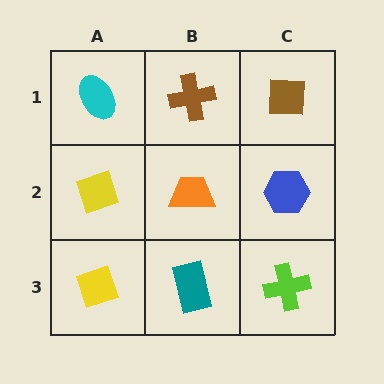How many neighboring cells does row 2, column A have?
3.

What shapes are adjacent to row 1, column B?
An orange trapezoid (row 2, column B), a cyan ellipse (row 1, column A), a brown square (row 1, column C).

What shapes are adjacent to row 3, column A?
A yellow diamond (row 2, column A), a teal rectangle (row 3, column B).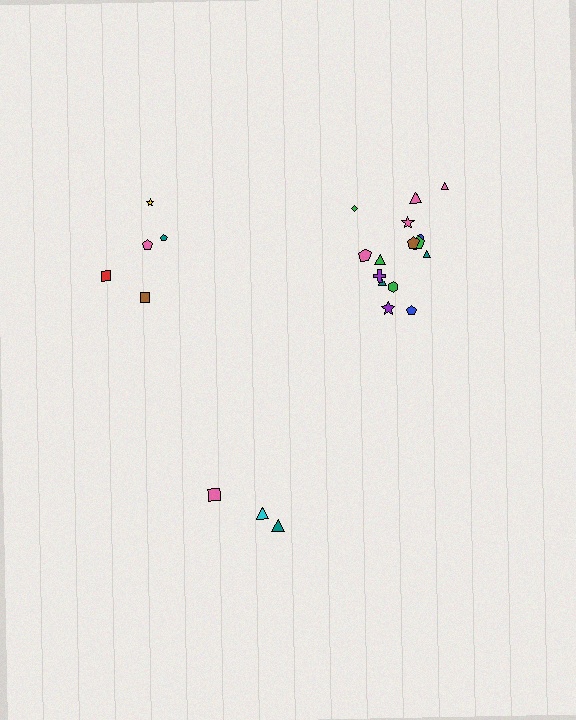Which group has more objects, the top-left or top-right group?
The top-right group.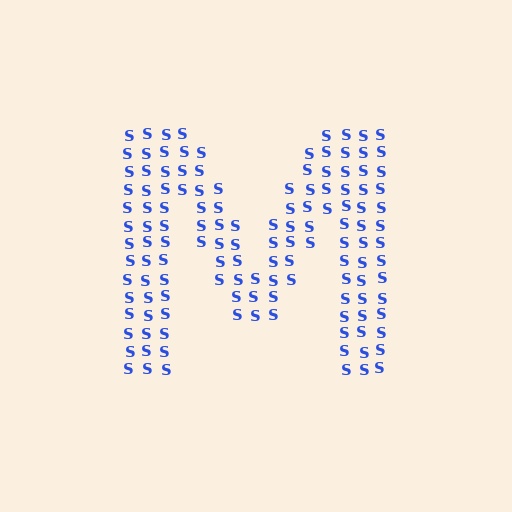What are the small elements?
The small elements are letter S's.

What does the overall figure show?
The overall figure shows the letter M.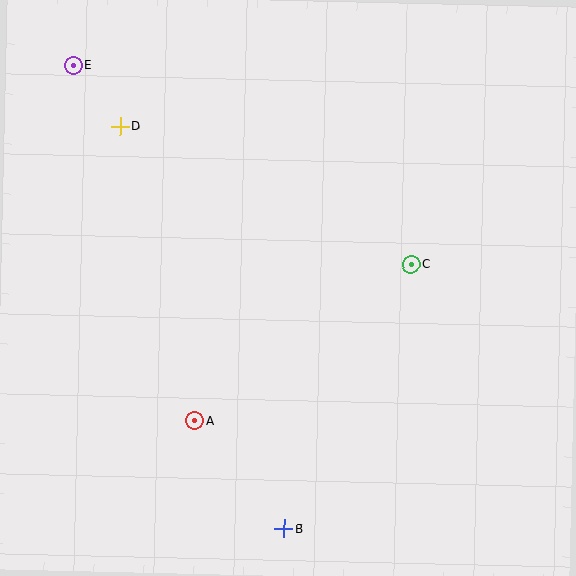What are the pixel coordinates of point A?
Point A is at (194, 421).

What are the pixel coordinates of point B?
Point B is at (284, 529).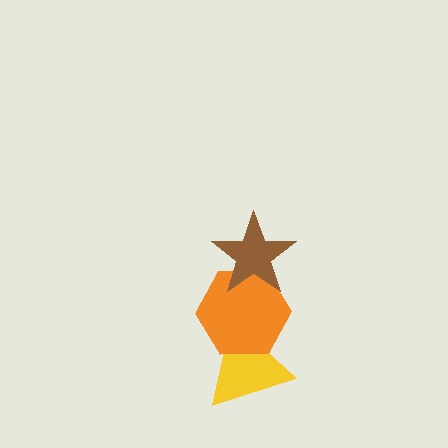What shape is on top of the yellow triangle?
The orange hexagon is on top of the yellow triangle.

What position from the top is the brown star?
The brown star is 1st from the top.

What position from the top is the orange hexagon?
The orange hexagon is 2nd from the top.